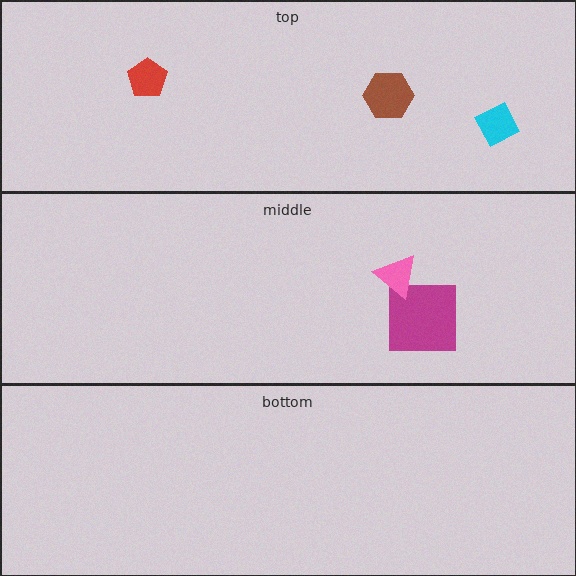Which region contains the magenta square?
The middle region.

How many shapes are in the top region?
3.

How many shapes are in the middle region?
2.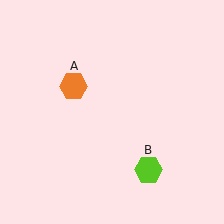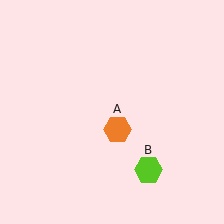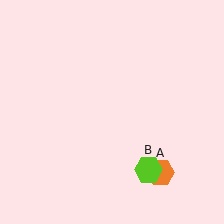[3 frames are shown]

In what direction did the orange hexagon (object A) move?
The orange hexagon (object A) moved down and to the right.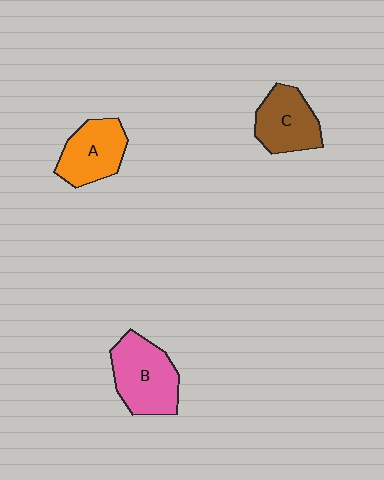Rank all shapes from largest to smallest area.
From largest to smallest: B (pink), C (brown), A (orange).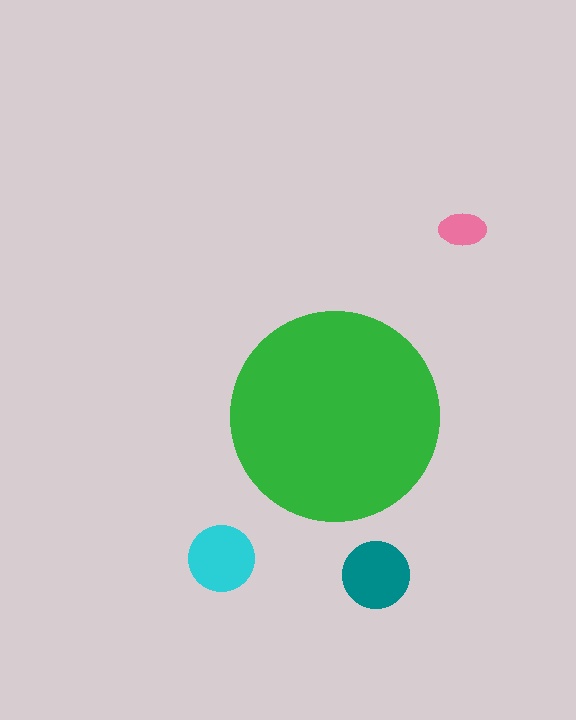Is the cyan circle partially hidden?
No, the cyan circle is fully visible.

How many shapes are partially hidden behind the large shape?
0 shapes are partially hidden.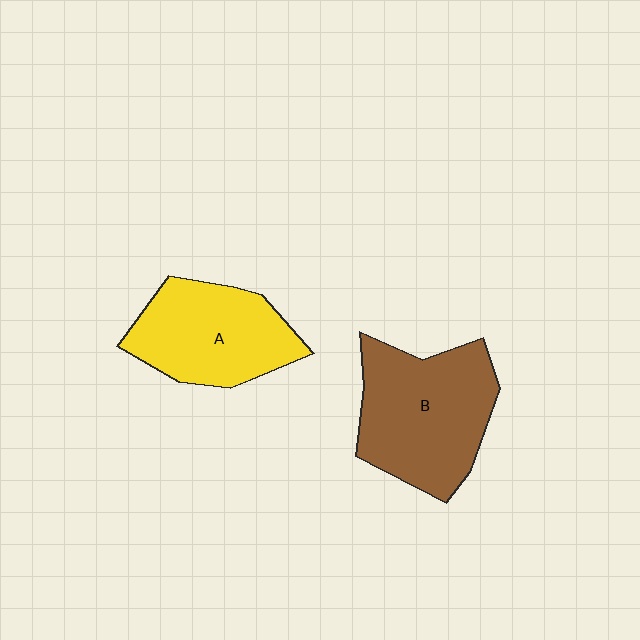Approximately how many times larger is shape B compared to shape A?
Approximately 1.2 times.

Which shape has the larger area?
Shape B (brown).